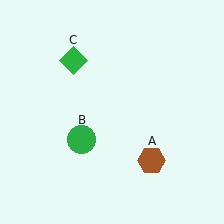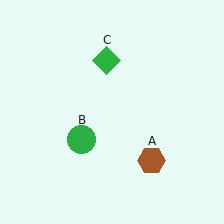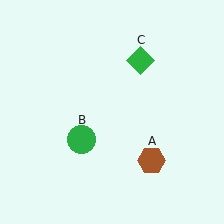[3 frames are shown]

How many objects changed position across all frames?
1 object changed position: green diamond (object C).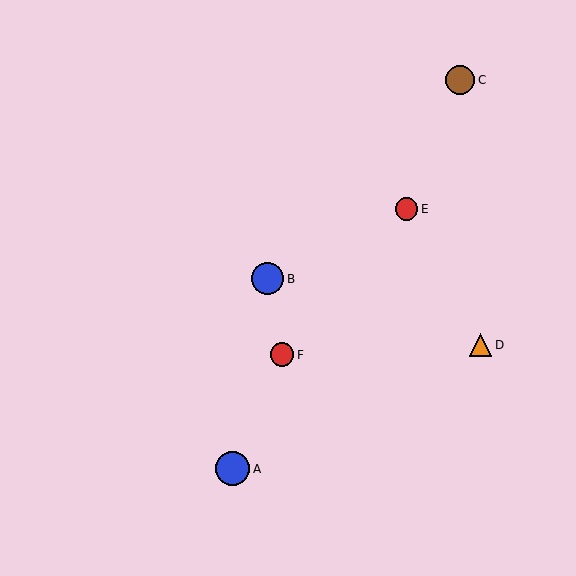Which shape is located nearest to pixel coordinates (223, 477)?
The blue circle (labeled A) at (233, 469) is nearest to that location.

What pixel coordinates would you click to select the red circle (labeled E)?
Click at (406, 209) to select the red circle E.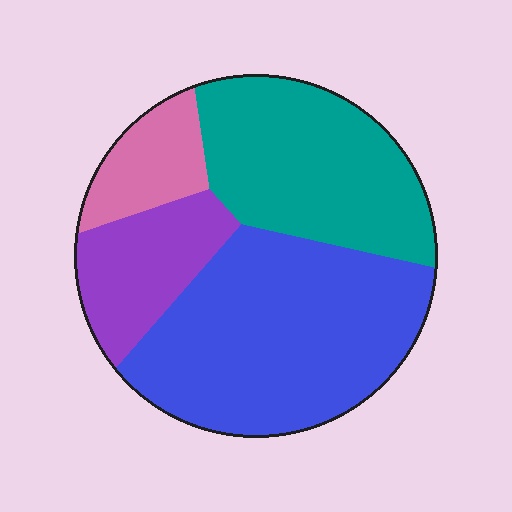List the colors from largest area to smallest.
From largest to smallest: blue, teal, purple, pink.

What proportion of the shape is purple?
Purple covers roughly 15% of the shape.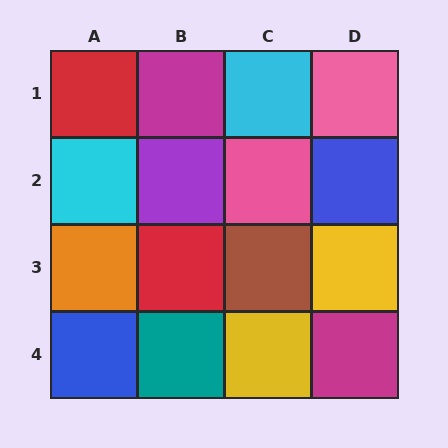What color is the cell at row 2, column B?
Purple.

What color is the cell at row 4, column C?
Yellow.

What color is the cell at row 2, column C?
Pink.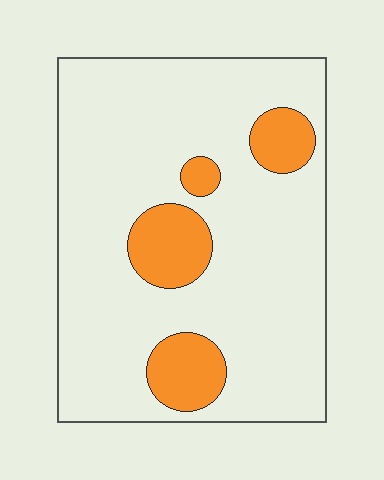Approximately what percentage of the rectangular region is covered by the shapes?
Approximately 15%.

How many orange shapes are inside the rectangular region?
4.